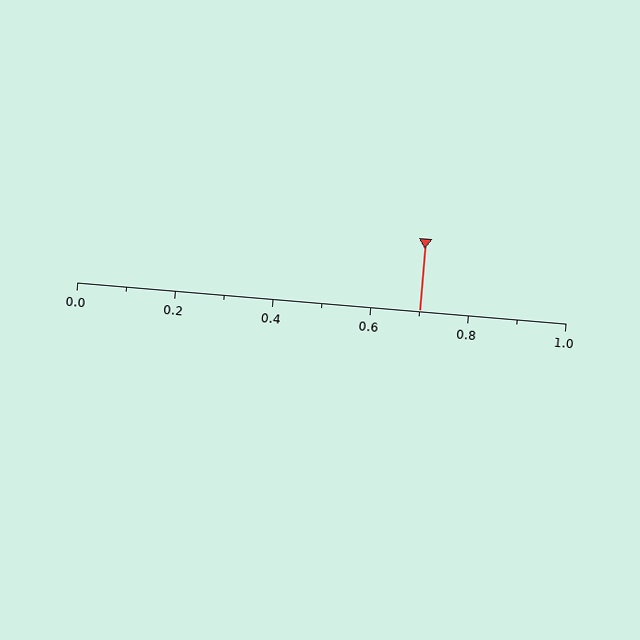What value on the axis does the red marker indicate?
The marker indicates approximately 0.7.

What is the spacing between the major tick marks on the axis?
The major ticks are spaced 0.2 apart.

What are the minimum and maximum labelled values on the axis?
The axis runs from 0.0 to 1.0.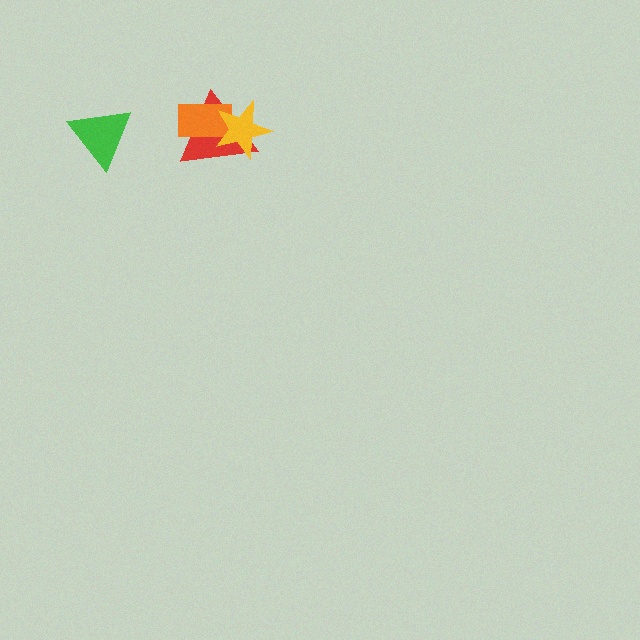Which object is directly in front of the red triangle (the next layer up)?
The orange rectangle is directly in front of the red triangle.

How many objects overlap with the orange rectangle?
2 objects overlap with the orange rectangle.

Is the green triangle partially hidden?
No, no other shape covers it.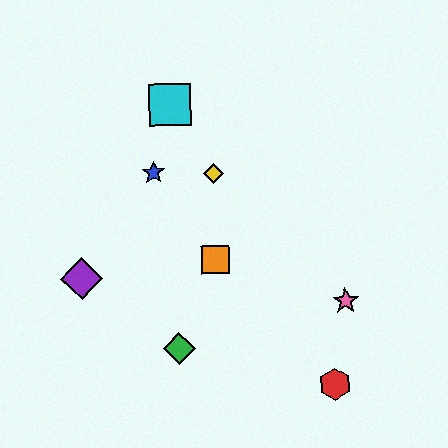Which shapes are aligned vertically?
The yellow diamond, the orange square are aligned vertically.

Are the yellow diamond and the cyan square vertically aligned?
No, the yellow diamond is at x≈213 and the cyan square is at x≈170.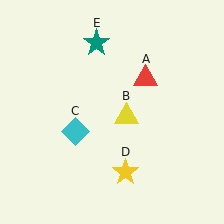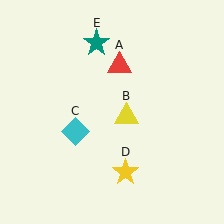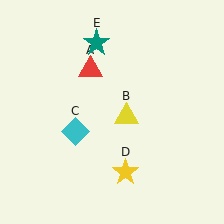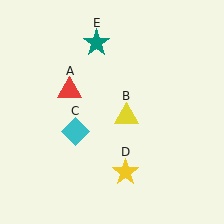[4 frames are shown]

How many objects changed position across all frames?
1 object changed position: red triangle (object A).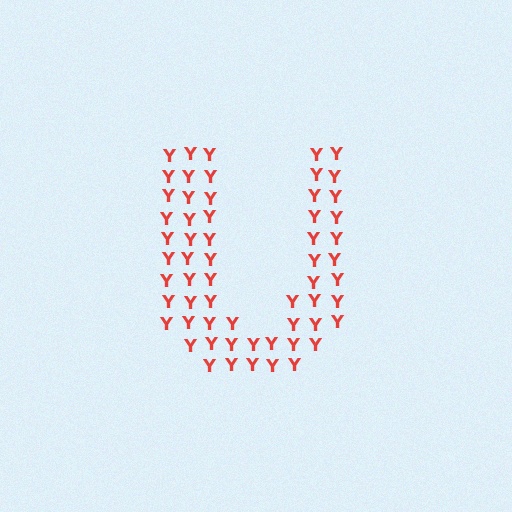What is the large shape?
The large shape is the letter U.